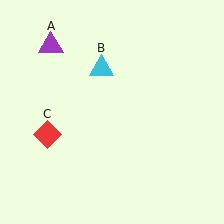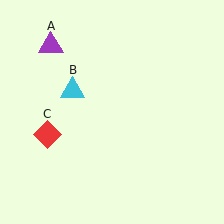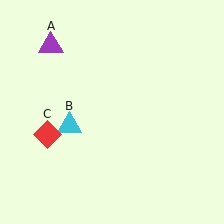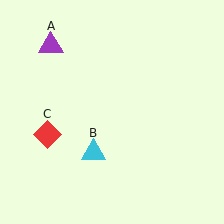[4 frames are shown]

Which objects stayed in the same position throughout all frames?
Purple triangle (object A) and red diamond (object C) remained stationary.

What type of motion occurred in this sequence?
The cyan triangle (object B) rotated counterclockwise around the center of the scene.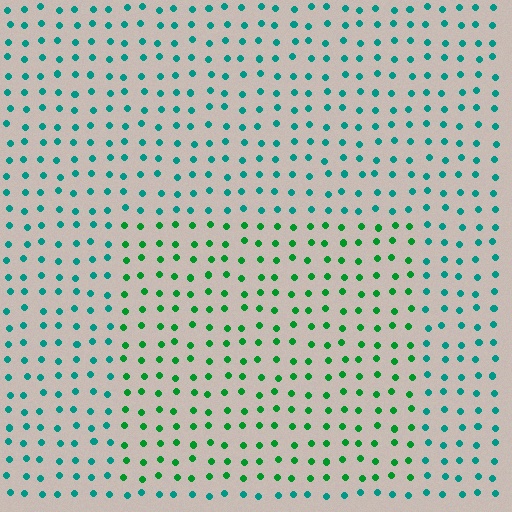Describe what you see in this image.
The image is filled with small teal elements in a uniform arrangement. A rectangle-shaped region is visible where the elements are tinted to a slightly different hue, forming a subtle color boundary.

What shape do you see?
I see a rectangle.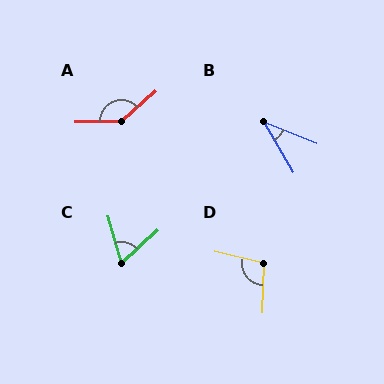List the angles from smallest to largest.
B (38°), C (63°), D (101°), A (140°).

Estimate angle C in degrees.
Approximately 63 degrees.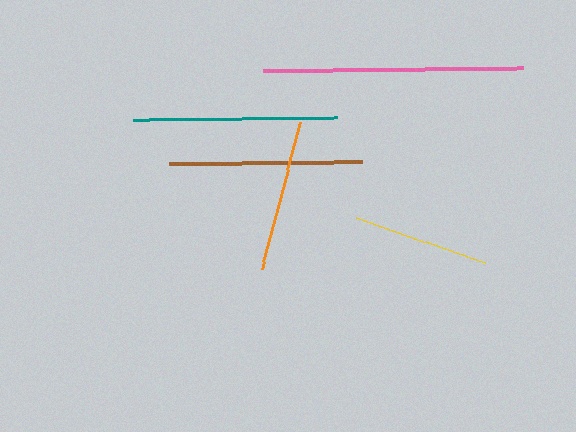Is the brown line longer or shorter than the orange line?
The brown line is longer than the orange line.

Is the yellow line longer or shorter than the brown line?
The brown line is longer than the yellow line.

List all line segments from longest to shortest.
From longest to shortest: pink, teal, brown, orange, yellow.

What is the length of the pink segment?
The pink segment is approximately 259 pixels long.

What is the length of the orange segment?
The orange segment is approximately 152 pixels long.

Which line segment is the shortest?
The yellow line is the shortest at approximately 136 pixels.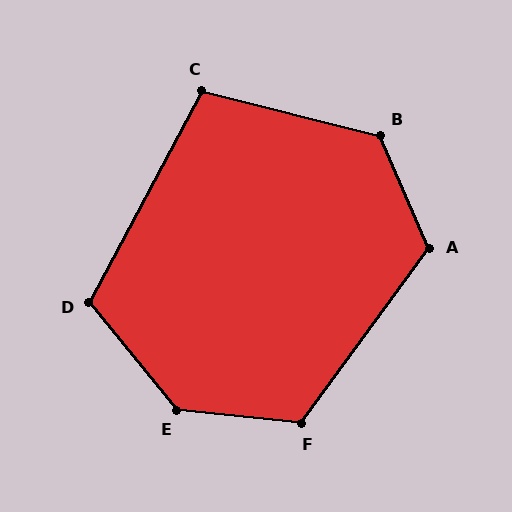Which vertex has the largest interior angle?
E, at approximately 135 degrees.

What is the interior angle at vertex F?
Approximately 120 degrees (obtuse).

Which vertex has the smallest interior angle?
C, at approximately 104 degrees.